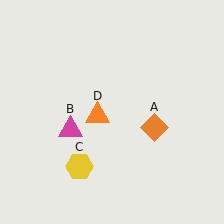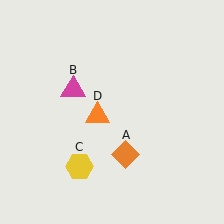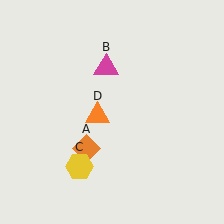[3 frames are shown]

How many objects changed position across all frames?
2 objects changed position: orange diamond (object A), magenta triangle (object B).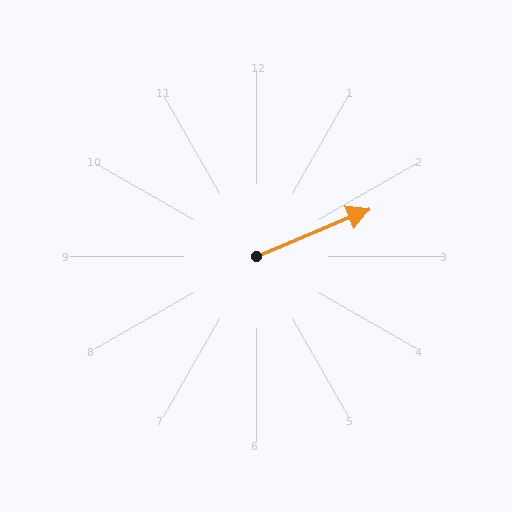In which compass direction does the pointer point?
Northeast.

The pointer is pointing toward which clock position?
Roughly 2 o'clock.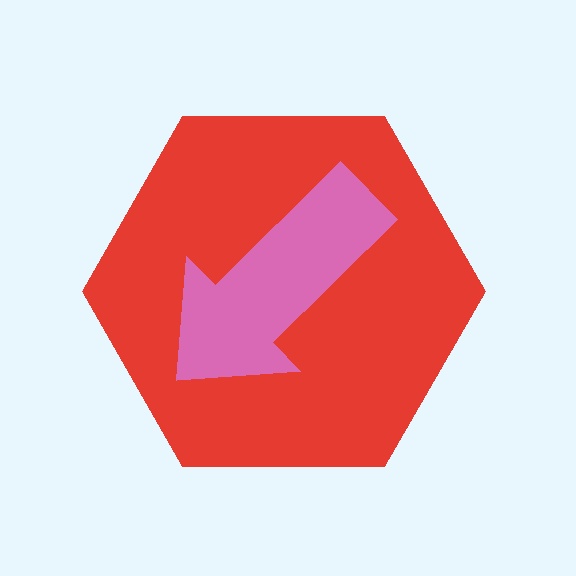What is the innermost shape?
The pink arrow.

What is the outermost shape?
The red hexagon.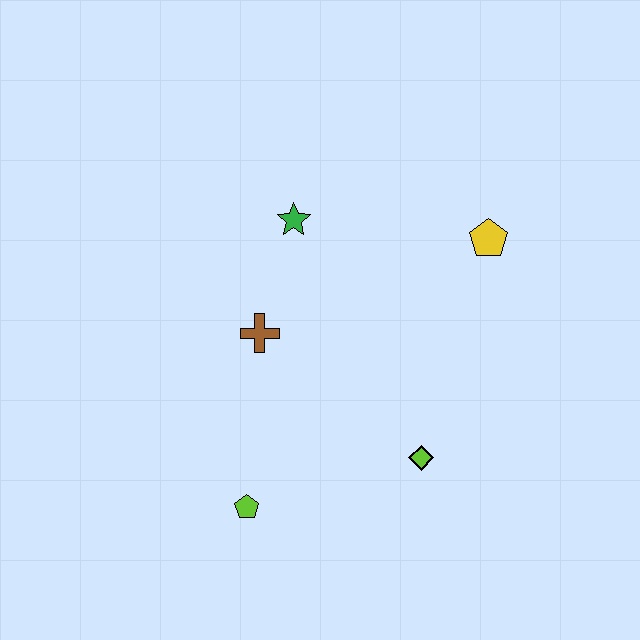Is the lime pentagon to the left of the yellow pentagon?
Yes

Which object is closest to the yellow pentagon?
The green star is closest to the yellow pentagon.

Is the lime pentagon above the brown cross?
No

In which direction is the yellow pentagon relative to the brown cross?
The yellow pentagon is to the right of the brown cross.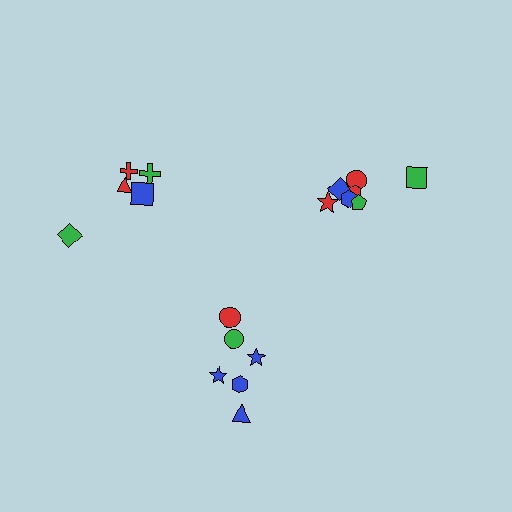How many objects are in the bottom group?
There are 6 objects.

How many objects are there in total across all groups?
There are 18 objects.